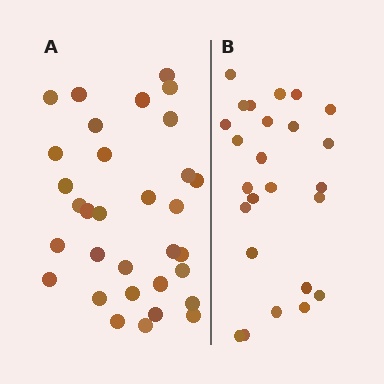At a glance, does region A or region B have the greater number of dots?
Region A (the left region) has more dots.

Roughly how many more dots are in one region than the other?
Region A has roughly 8 or so more dots than region B.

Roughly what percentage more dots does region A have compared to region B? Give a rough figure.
About 30% more.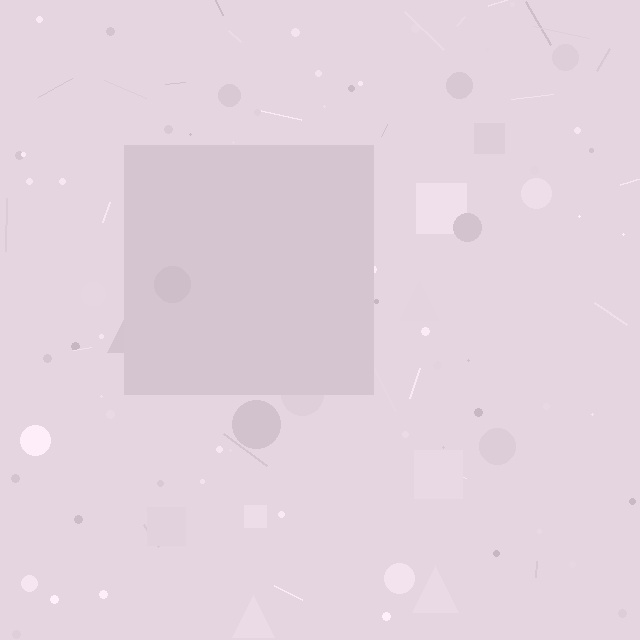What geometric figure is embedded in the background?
A square is embedded in the background.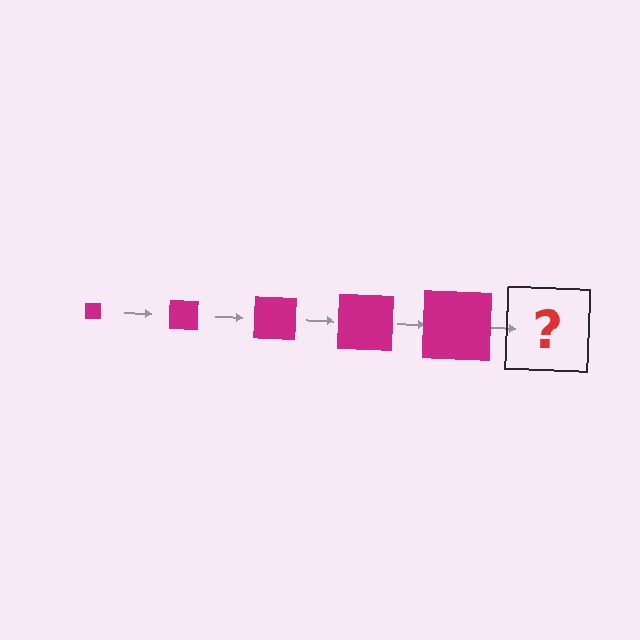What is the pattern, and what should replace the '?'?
The pattern is that the square gets progressively larger each step. The '?' should be a magenta square, larger than the previous one.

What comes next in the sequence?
The next element should be a magenta square, larger than the previous one.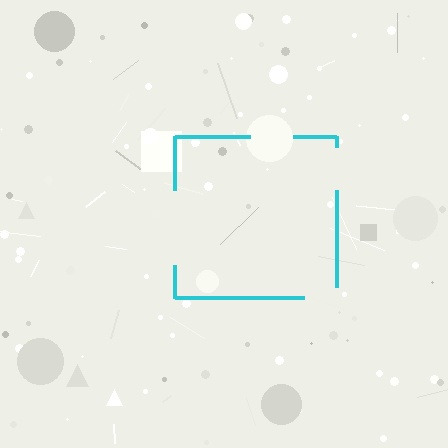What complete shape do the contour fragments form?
The contour fragments form a square.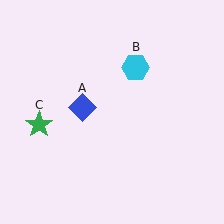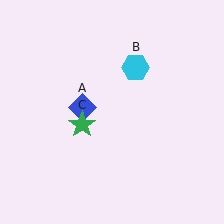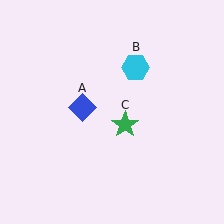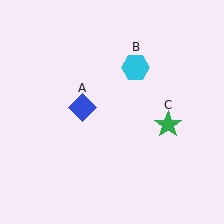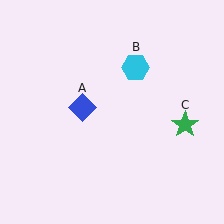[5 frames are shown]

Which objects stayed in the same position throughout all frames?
Blue diamond (object A) and cyan hexagon (object B) remained stationary.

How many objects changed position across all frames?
1 object changed position: green star (object C).